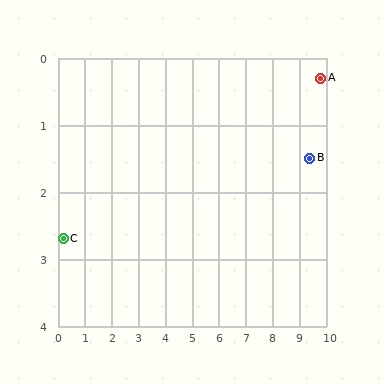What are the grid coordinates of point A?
Point A is at approximately (9.8, 0.3).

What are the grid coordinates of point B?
Point B is at approximately (9.4, 1.5).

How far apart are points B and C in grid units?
Points B and C are about 9.3 grid units apart.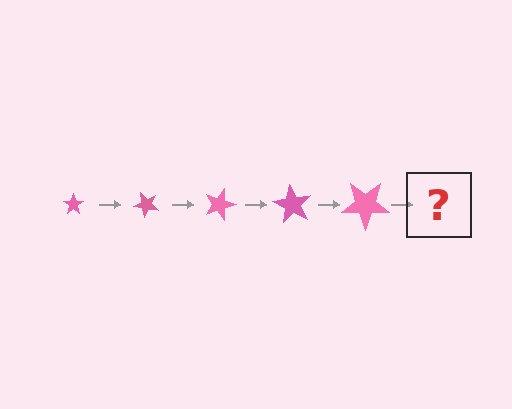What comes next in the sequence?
The next element should be a star, larger than the previous one and rotated 225 degrees from the start.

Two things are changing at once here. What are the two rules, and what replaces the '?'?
The two rules are that the star grows larger each step and it rotates 45 degrees each step. The '?' should be a star, larger than the previous one and rotated 225 degrees from the start.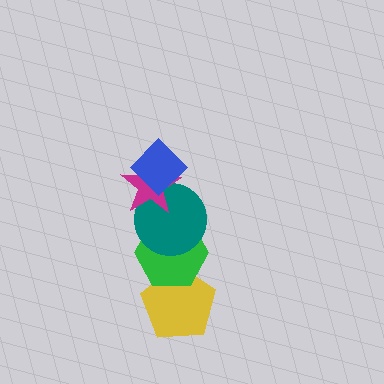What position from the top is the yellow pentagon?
The yellow pentagon is 5th from the top.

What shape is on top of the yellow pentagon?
The green hexagon is on top of the yellow pentagon.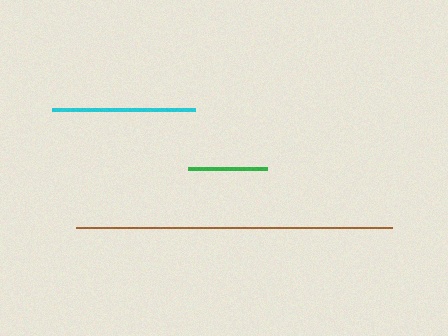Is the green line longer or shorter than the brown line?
The brown line is longer than the green line.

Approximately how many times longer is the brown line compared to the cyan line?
The brown line is approximately 2.2 times the length of the cyan line.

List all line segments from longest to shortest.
From longest to shortest: brown, cyan, green.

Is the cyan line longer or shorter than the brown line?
The brown line is longer than the cyan line.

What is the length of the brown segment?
The brown segment is approximately 316 pixels long.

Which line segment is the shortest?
The green line is the shortest at approximately 79 pixels.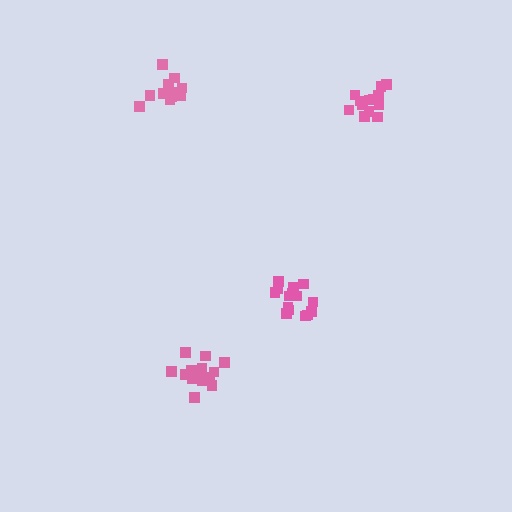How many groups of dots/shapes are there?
There are 4 groups.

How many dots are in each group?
Group 1: 13 dots, Group 2: 16 dots, Group 3: 12 dots, Group 4: 15 dots (56 total).